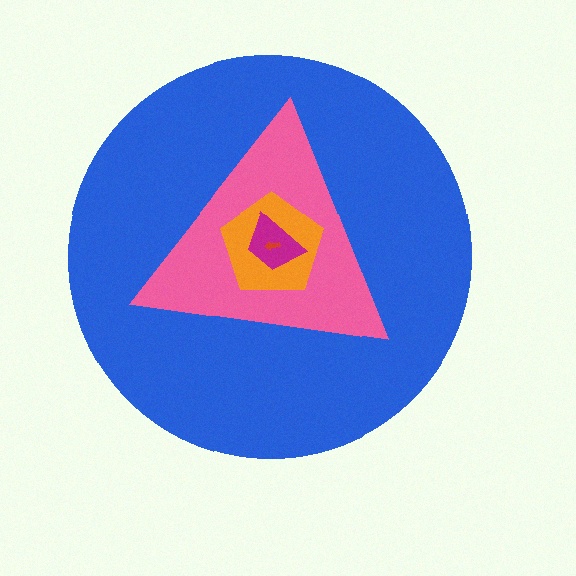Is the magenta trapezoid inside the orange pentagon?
Yes.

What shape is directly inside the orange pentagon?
The magenta trapezoid.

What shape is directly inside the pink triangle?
The orange pentagon.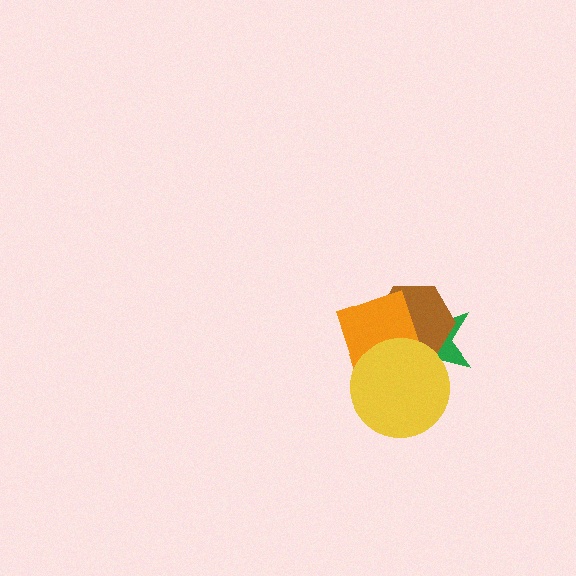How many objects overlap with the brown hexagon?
3 objects overlap with the brown hexagon.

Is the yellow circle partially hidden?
No, no other shape covers it.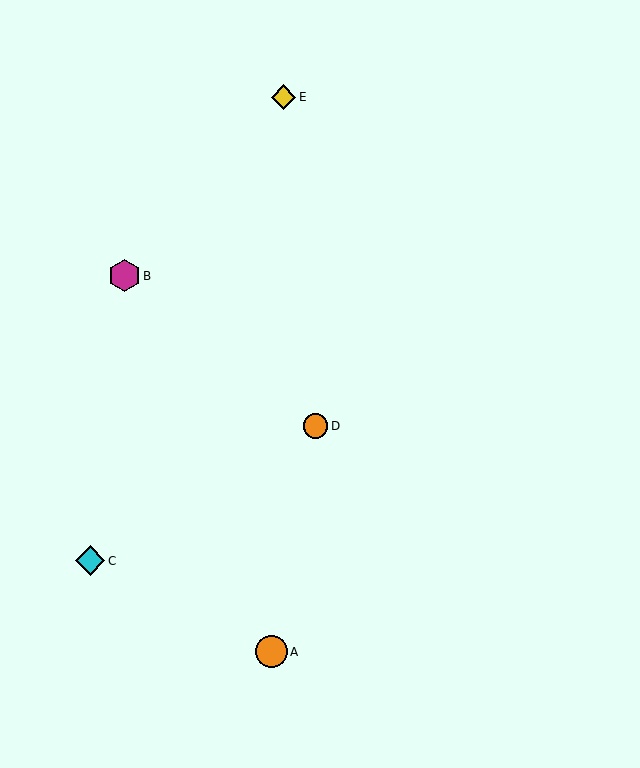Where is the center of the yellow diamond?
The center of the yellow diamond is at (283, 97).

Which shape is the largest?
The magenta hexagon (labeled B) is the largest.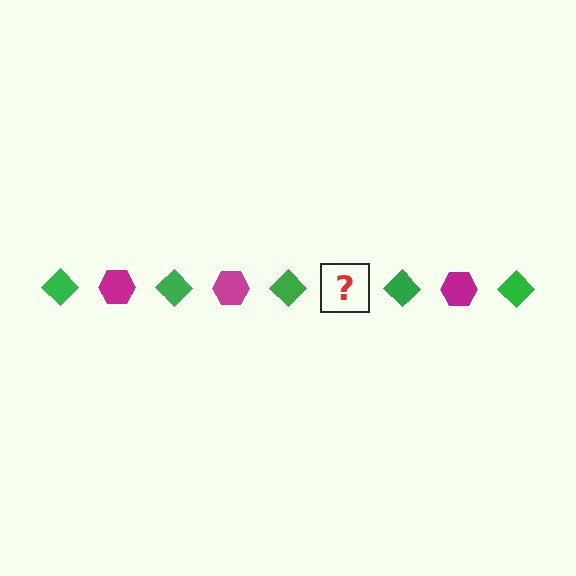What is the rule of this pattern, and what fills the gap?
The rule is that the pattern alternates between green diamond and magenta hexagon. The gap should be filled with a magenta hexagon.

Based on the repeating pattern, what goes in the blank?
The blank should be a magenta hexagon.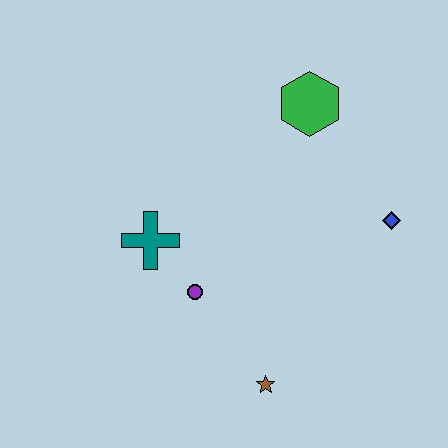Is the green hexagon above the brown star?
Yes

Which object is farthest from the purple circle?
The green hexagon is farthest from the purple circle.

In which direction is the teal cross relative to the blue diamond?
The teal cross is to the left of the blue diamond.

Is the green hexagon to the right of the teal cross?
Yes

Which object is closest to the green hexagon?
The blue diamond is closest to the green hexagon.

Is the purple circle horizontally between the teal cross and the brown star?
Yes